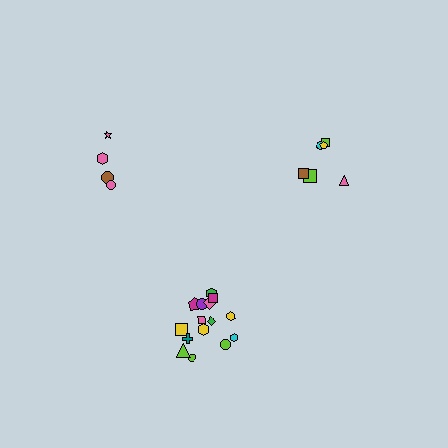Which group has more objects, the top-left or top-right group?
The top-right group.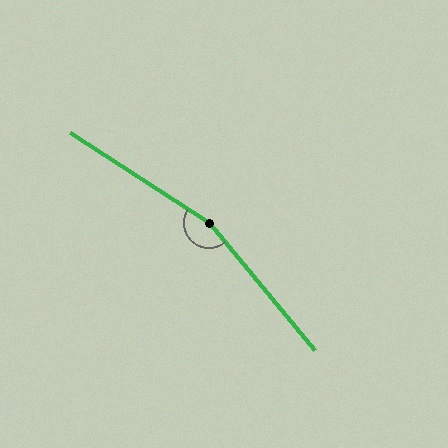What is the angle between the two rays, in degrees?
Approximately 163 degrees.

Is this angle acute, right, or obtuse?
It is obtuse.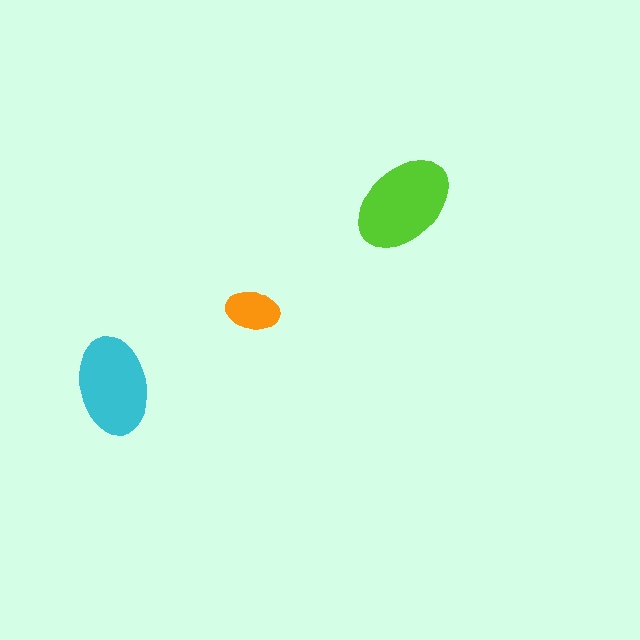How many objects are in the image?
There are 3 objects in the image.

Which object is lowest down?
The cyan ellipse is bottommost.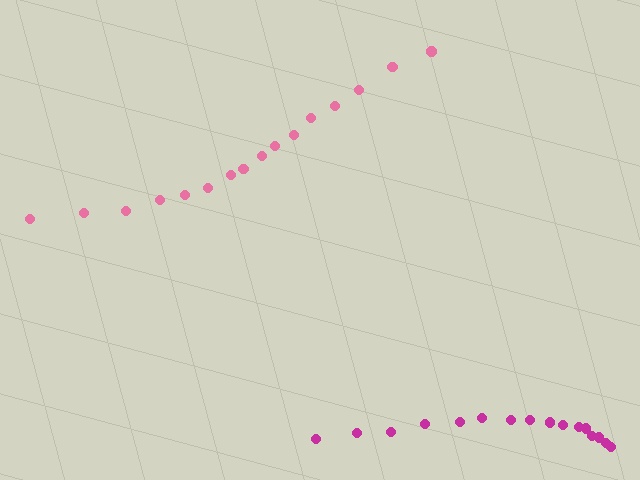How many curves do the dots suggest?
There are 2 distinct paths.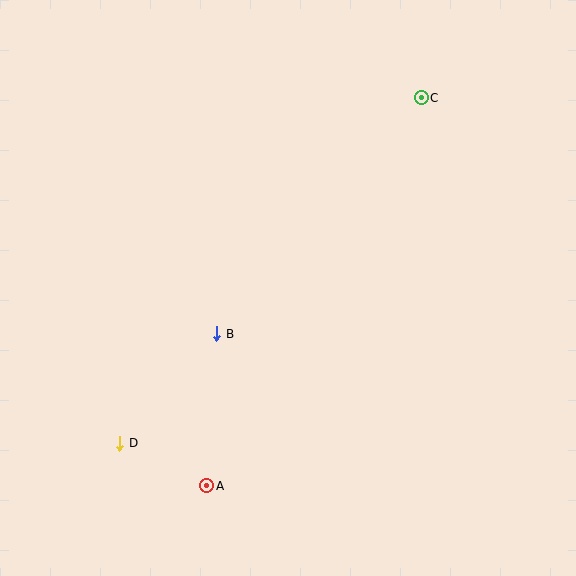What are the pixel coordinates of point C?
Point C is at (421, 98).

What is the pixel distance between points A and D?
The distance between A and D is 97 pixels.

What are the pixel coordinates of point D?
Point D is at (120, 443).